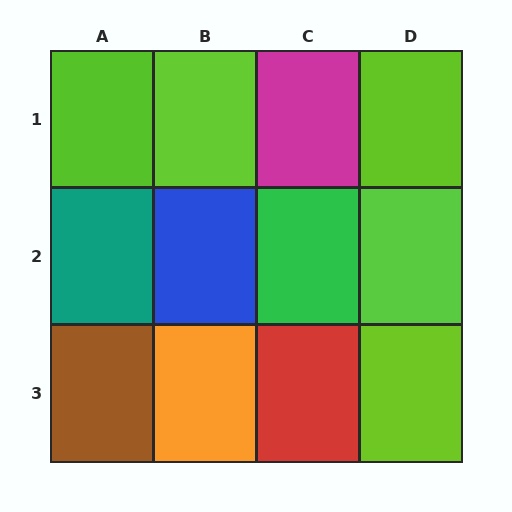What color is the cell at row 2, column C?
Green.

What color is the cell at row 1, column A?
Lime.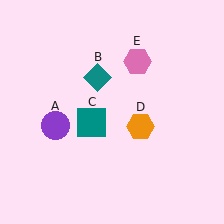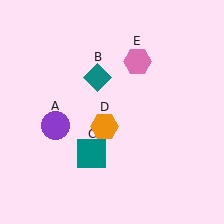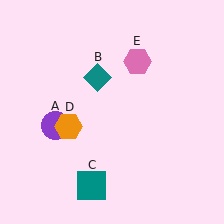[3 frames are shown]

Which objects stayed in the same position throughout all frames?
Purple circle (object A) and teal diamond (object B) and pink hexagon (object E) remained stationary.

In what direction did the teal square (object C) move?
The teal square (object C) moved down.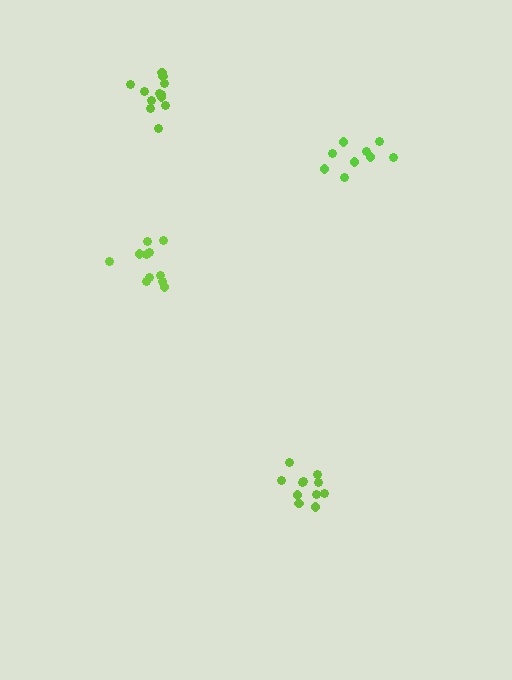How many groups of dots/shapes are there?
There are 4 groups.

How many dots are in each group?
Group 1: 11 dots, Group 2: 11 dots, Group 3: 9 dots, Group 4: 12 dots (43 total).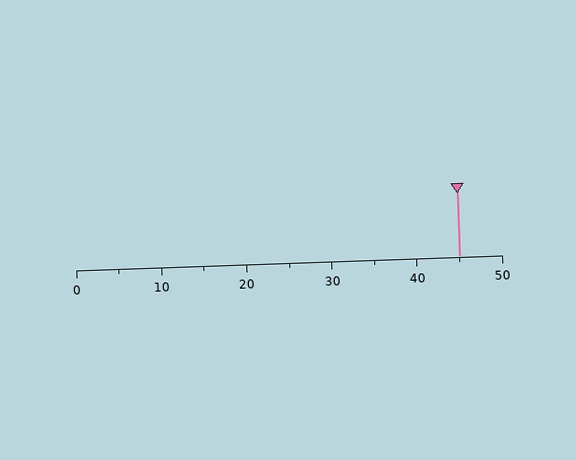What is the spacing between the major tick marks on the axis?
The major ticks are spaced 10 apart.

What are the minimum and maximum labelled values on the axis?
The axis runs from 0 to 50.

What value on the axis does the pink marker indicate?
The marker indicates approximately 45.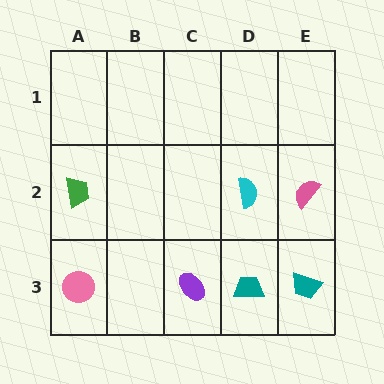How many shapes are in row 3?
4 shapes.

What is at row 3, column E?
A teal trapezoid.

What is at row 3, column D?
A teal trapezoid.